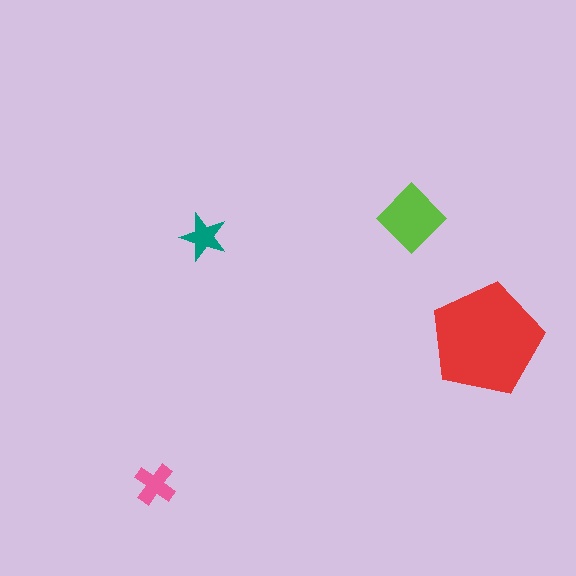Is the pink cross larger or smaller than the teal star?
Larger.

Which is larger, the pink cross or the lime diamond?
The lime diamond.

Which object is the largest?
The red pentagon.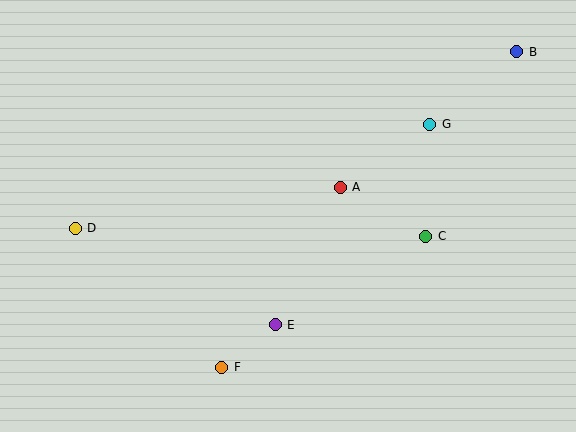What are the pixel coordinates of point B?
Point B is at (517, 52).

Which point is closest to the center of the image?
Point A at (340, 187) is closest to the center.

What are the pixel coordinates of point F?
Point F is at (222, 367).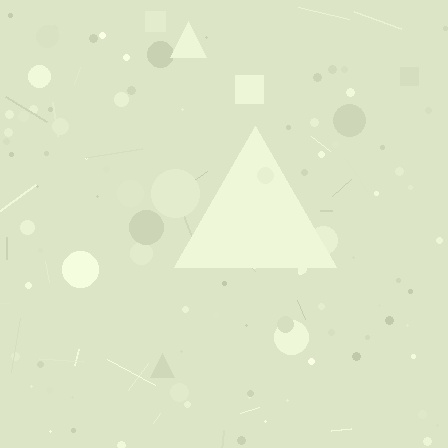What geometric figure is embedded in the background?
A triangle is embedded in the background.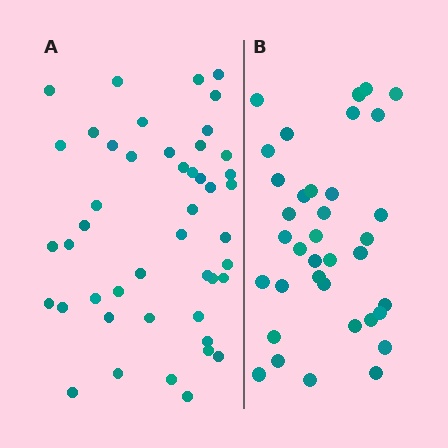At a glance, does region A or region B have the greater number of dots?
Region A (the left region) has more dots.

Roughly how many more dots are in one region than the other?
Region A has roughly 10 or so more dots than region B.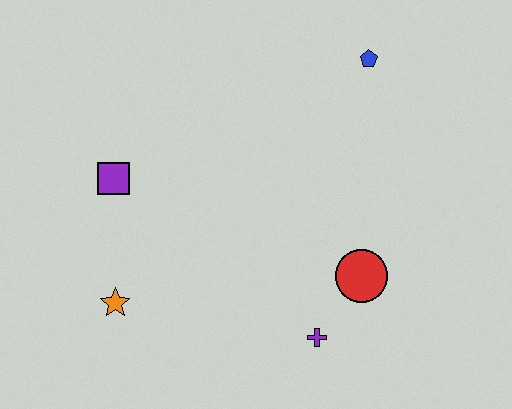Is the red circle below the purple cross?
No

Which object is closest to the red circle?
The purple cross is closest to the red circle.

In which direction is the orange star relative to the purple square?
The orange star is below the purple square.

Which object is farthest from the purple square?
The blue pentagon is farthest from the purple square.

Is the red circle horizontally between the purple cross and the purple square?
No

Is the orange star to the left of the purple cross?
Yes